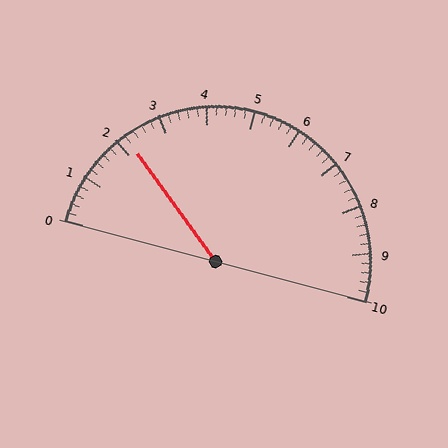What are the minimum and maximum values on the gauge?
The gauge ranges from 0 to 10.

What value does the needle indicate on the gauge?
The needle indicates approximately 2.2.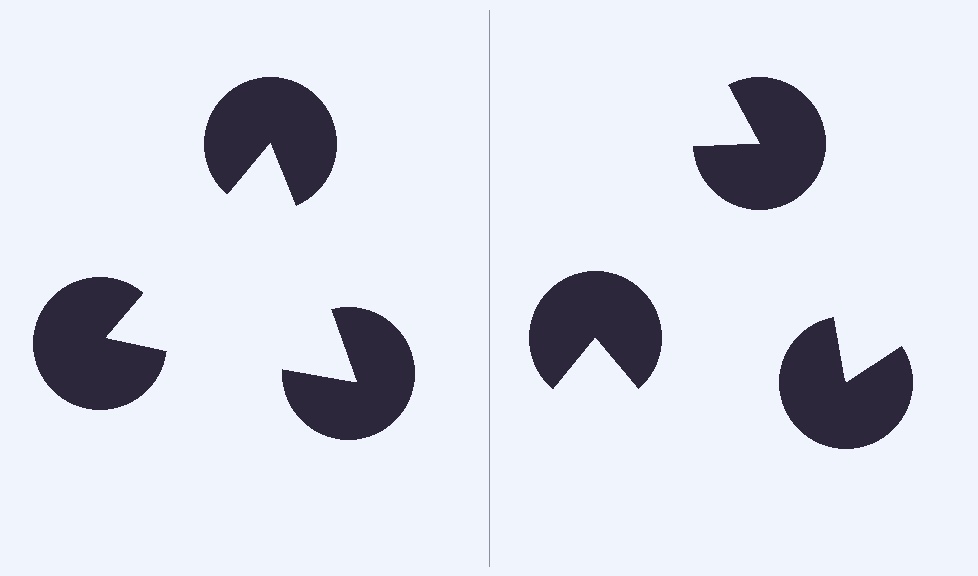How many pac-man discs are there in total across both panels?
6 — 3 on each side.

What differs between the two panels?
The pac-man discs are positioned identically on both sides; only the wedge orientations differ. On the left they align to a triangle; on the right they are misaligned.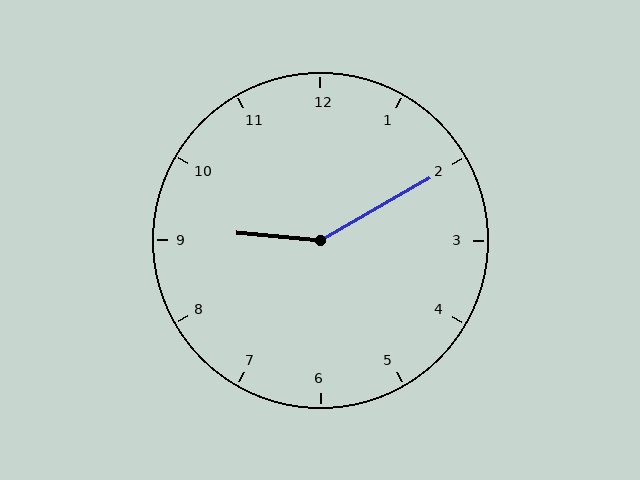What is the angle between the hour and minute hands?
Approximately 145 degrees.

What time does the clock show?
9:10.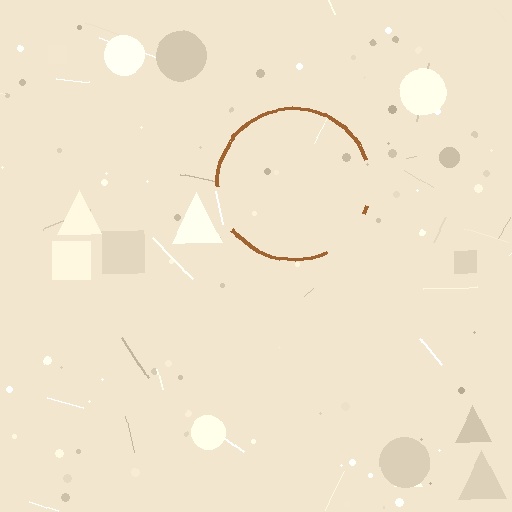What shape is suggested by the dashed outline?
The dashed outline suggests a circle.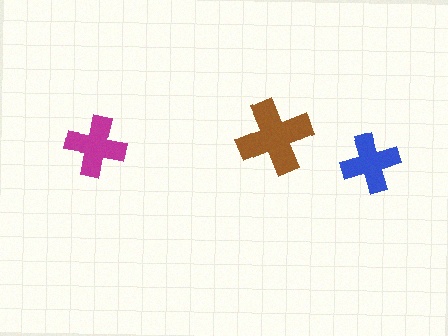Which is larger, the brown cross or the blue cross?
The brown one.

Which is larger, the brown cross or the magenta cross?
The brown one.